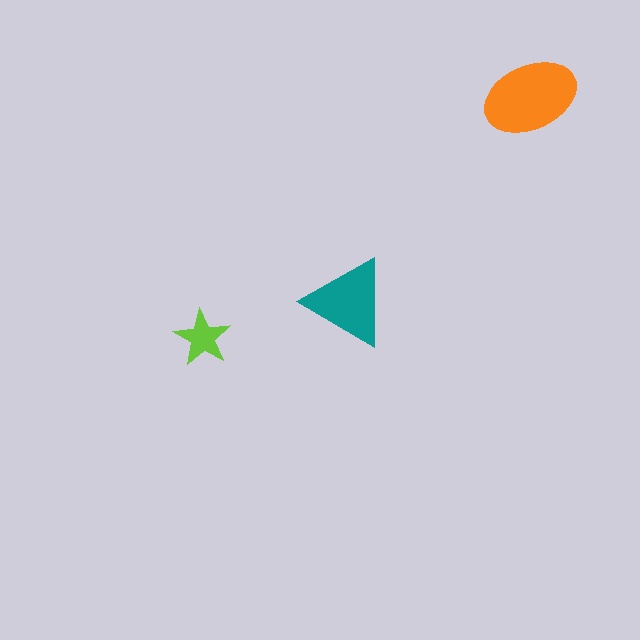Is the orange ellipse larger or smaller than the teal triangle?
Larger.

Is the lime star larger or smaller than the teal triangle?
Smaller.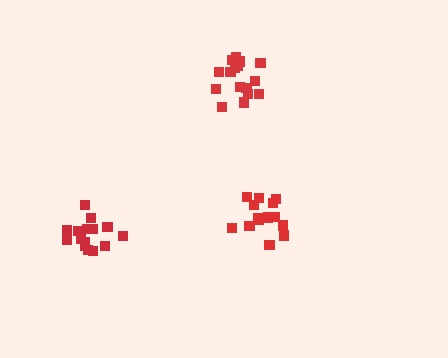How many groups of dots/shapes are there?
There are 3 groups.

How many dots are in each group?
Group 1: 16 dots, Group 2: 15 dots, Group 3: 17 dots (48 total).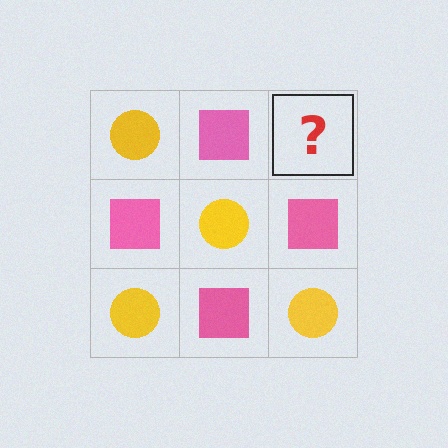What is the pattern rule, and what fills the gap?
The rule is that it alternates yellow circle and pink square in a checkerboard pattern. The gap should be filled with a yellow circle.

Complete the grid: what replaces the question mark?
The question mark should be replaced with a yellow circle.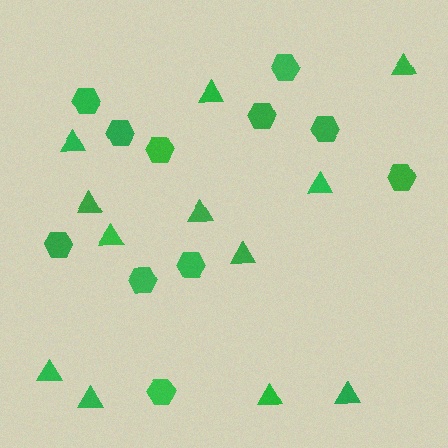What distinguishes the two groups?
There are 2 groups: one group of triangles (12) and one group of hexagons (11).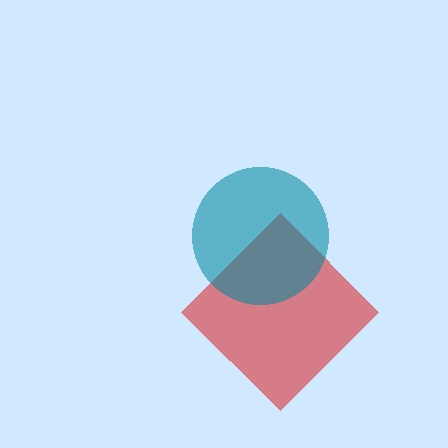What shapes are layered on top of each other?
The layered shapes are: a red diamond, a teal circle.